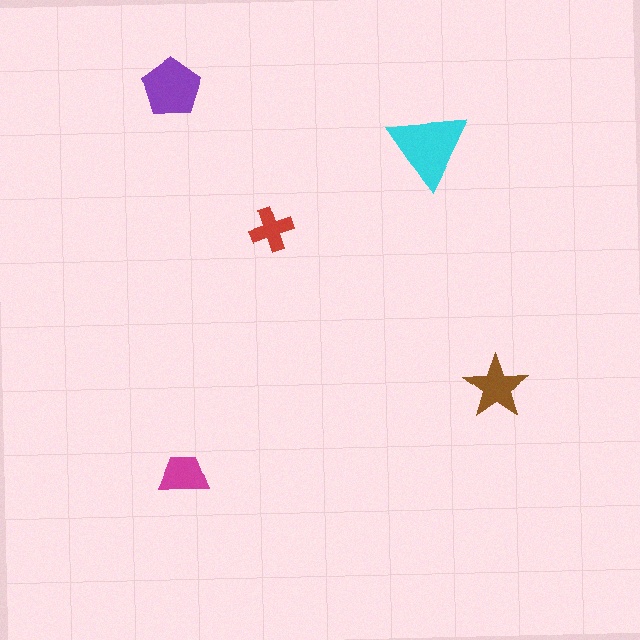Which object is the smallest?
The red cross.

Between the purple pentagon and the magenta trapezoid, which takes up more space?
The purple pentagon.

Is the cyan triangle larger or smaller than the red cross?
Larger.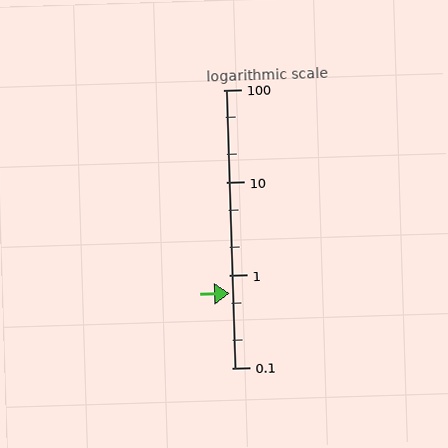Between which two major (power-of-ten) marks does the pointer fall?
The pointer is between 0.1 and 1.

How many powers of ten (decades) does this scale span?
The scale spans 3 decades, from 0.1 to 100.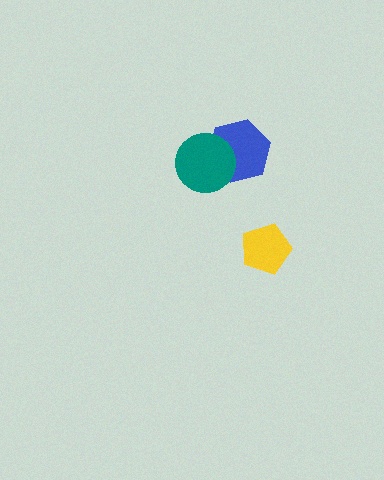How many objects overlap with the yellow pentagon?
0 objects overlap with the yellow pentagon.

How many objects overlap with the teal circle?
1 object overlaps with the teal circle.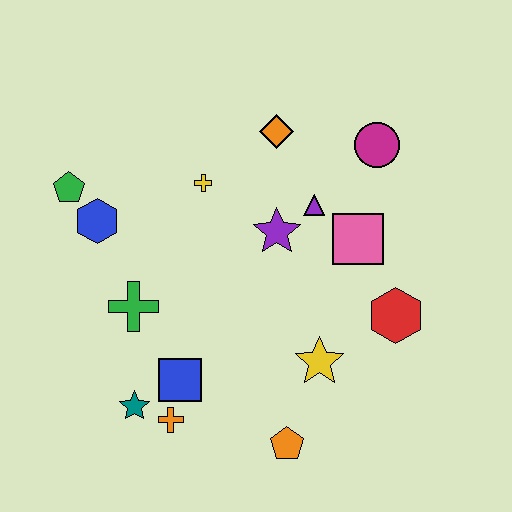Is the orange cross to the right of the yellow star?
No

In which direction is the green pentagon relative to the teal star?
The green pentagon is above the teal star.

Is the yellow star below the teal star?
No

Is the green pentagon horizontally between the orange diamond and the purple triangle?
No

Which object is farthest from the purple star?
The teal star is farthest from the purple star.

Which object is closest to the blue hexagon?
The green pentagon is closest to the blue hexagon.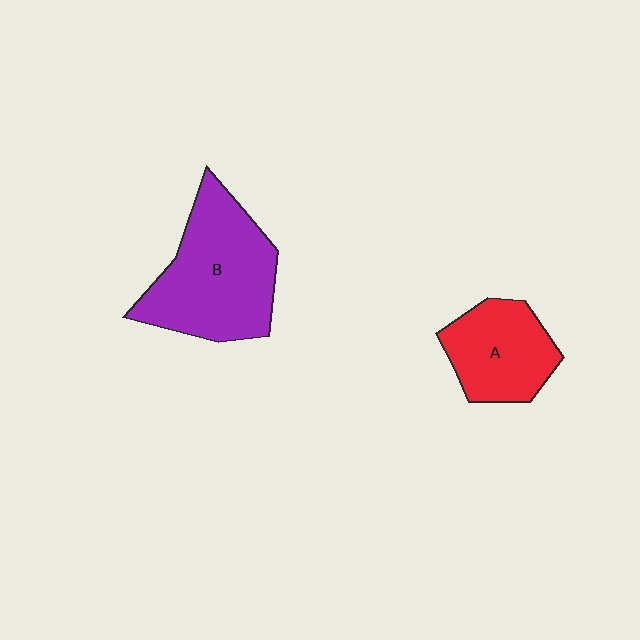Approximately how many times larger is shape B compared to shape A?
Approximately 1.6 times.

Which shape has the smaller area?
Shape A (red).